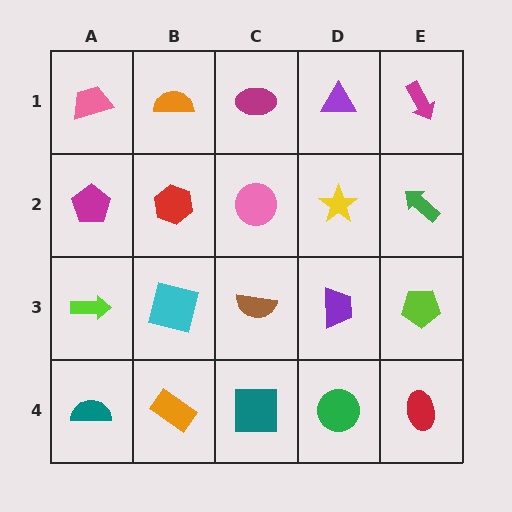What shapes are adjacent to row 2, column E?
A magenta arrow (row 1, column E), a lime pentagon (row 3, column E), a yellow star (row 2, column D).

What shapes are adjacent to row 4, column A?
A lime arrow (row 3, column A), an orange rectangle (row 4, column B).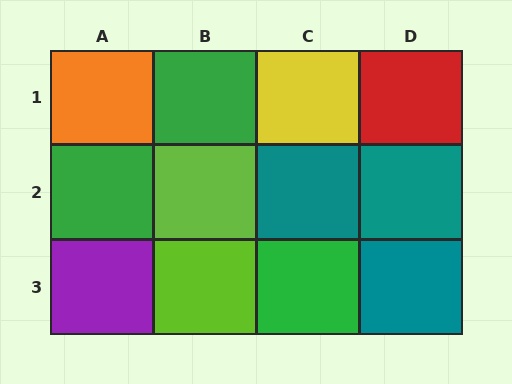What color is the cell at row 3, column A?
Purple.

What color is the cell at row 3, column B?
Lime.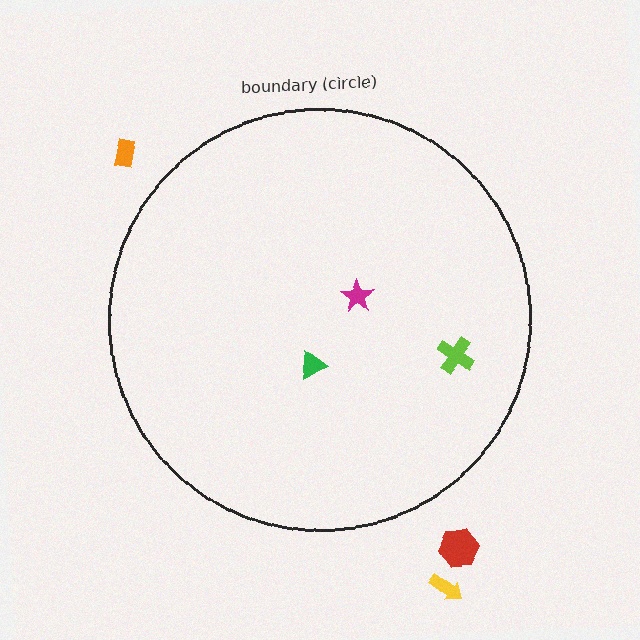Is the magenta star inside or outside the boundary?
Inside.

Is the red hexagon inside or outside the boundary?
Outside.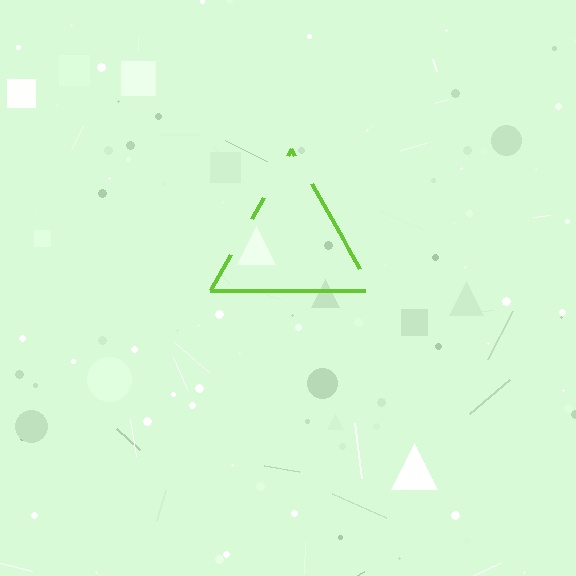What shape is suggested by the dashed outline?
The dashed outline suggests a triangle.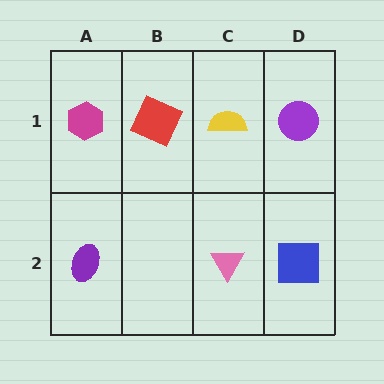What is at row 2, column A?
A purple ellipse.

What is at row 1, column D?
A purple circle.